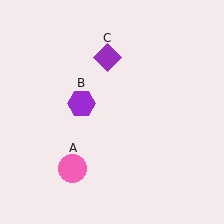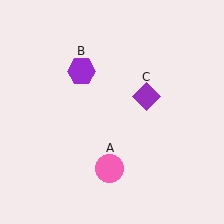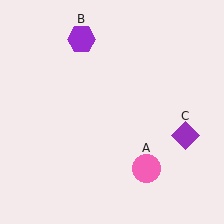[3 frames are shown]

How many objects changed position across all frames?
3 objects changed position: pink circle (object A), purple hexagon (object B), purple diamond (object C).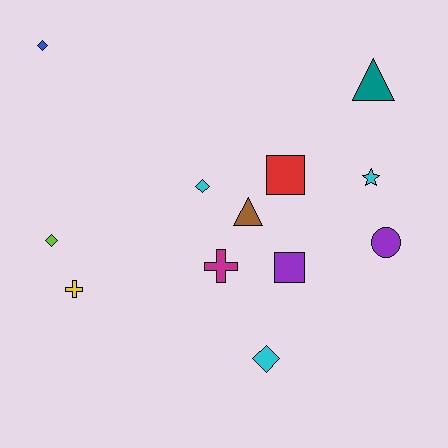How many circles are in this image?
There is 1 circle.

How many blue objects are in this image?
There is 1 blue object.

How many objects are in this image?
There are 12 objects.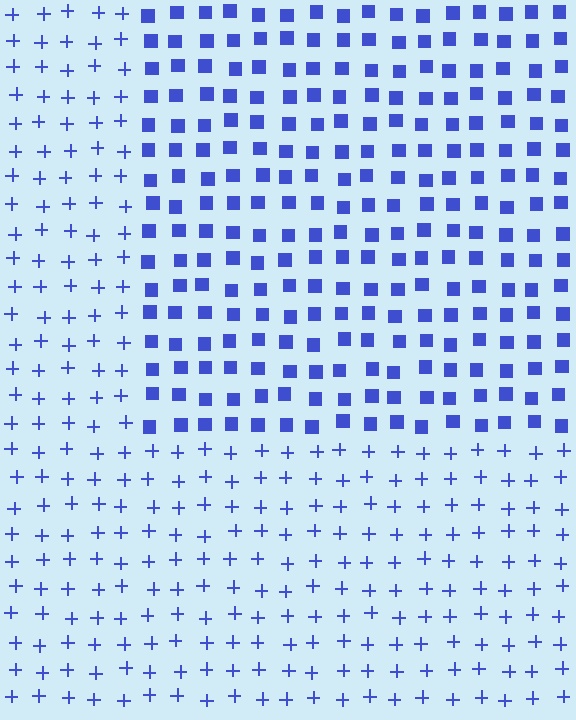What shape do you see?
I see a rectangle.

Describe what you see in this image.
The image is filled with small blue elements arranged in a uniform grid. A rectangle-shaped region contains squares, while the surrounding area contains plus signs. The boundary is defined purely by the change in element shape.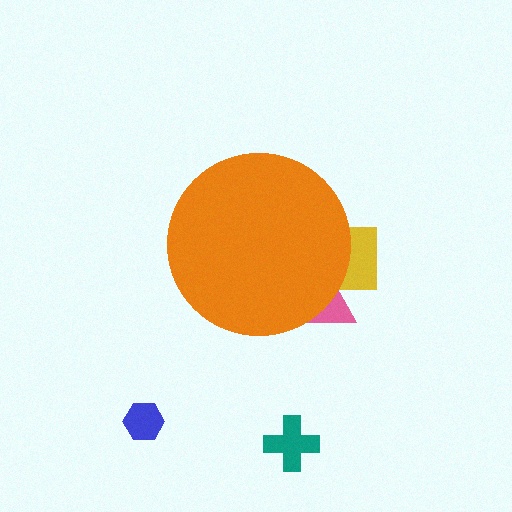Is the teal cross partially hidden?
No, the teal cross is fully visible.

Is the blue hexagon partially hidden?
No, the blue hexagon is fully visible.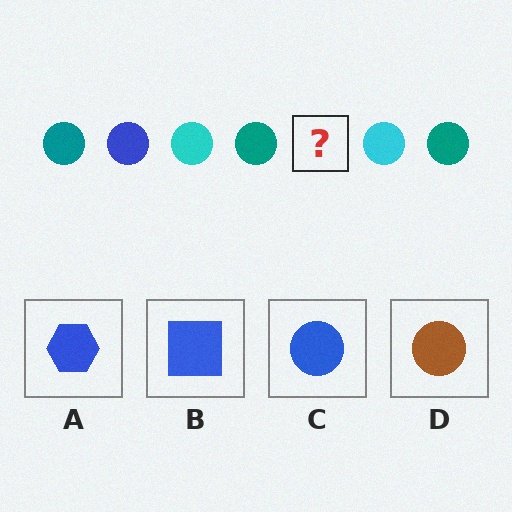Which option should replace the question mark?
Option C.